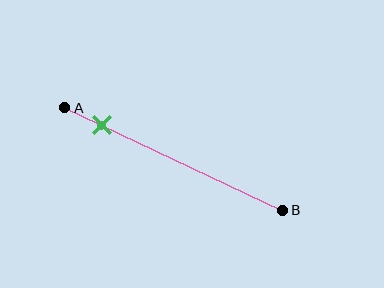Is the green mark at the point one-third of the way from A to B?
No, the mark is at about 15% from A, not at the 33% one-third point.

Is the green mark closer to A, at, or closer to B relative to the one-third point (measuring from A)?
The green mark is closer to point A than the one-third point of segment AB.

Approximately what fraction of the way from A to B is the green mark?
The green mark is approximately 15% of the way from A to B.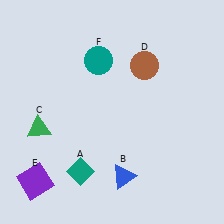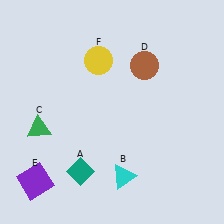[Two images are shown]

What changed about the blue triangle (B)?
In Image 1, B is blue. In Image 2, it changed to cyan.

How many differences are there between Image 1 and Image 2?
There are 2 differences between the two images.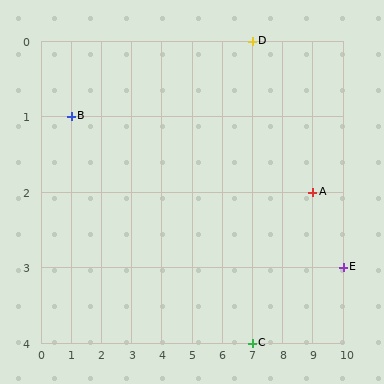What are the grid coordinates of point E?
Point E is at grid coordinates (10, 3).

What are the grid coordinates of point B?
Point B is at grid coordinates (1, 1).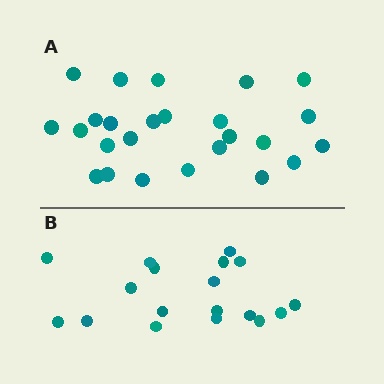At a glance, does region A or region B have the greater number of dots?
Region A (the top region) has more dots.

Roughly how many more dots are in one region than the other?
Region A has roughly 8 or so more dots than region B.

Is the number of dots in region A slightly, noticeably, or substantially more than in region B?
Region A has noticeably more, but not dramatically so. The ratio is roughly 1.4 to 1.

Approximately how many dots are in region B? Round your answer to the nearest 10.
About 20 dots. (The exact count is 18, which rounds to 20.)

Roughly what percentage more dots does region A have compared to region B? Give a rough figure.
About 40% more.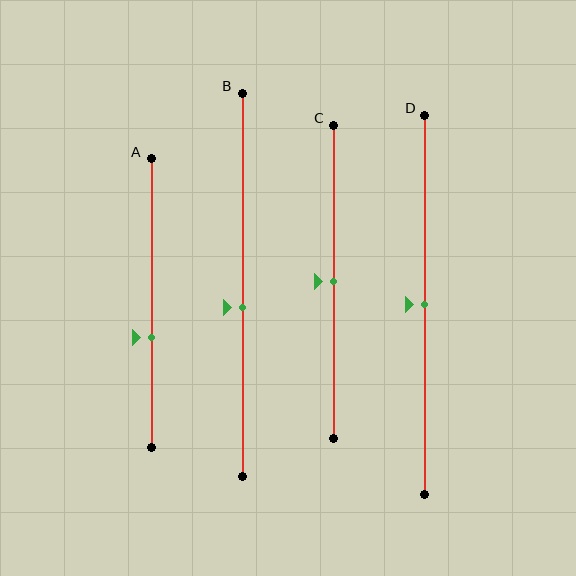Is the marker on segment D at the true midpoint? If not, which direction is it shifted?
Yes, the marker on segment D is at the true midpoint.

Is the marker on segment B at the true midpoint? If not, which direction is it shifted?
No, the marker on segment B is shifted downward by about 6% of the segment length.